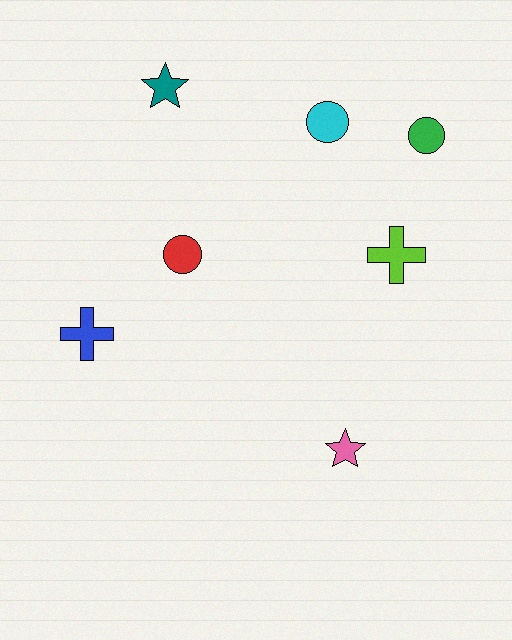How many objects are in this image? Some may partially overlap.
There are 7 objects.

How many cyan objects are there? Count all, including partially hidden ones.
There is 1 cyan object.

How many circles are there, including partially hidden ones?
There are 3 circles.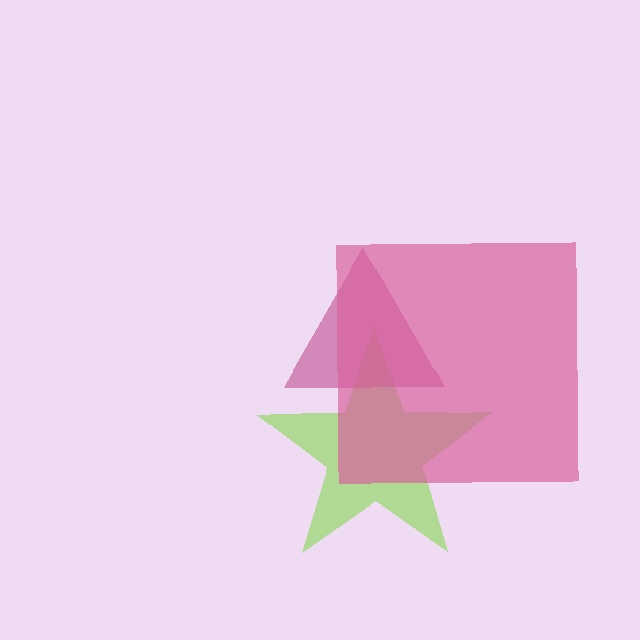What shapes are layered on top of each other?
The layered shapes are: a lime star, a magenta triangle, a pink square.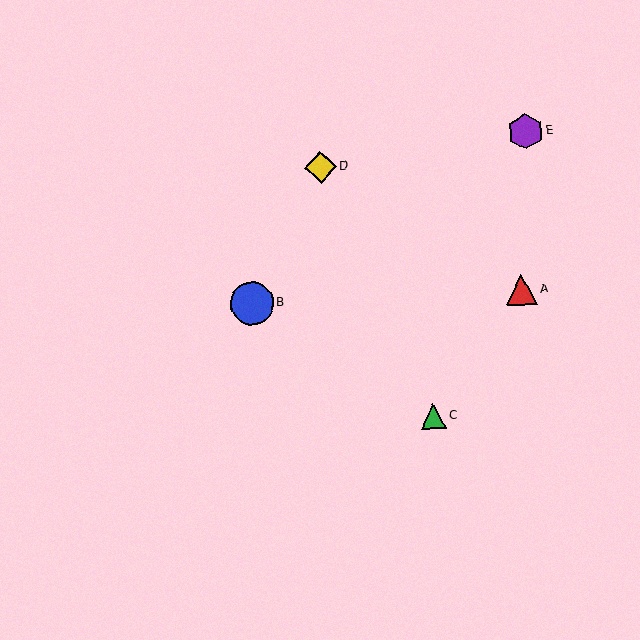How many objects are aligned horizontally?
2 objects (A, B) are aligned horizontally.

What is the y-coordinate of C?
Object C is at y≈416.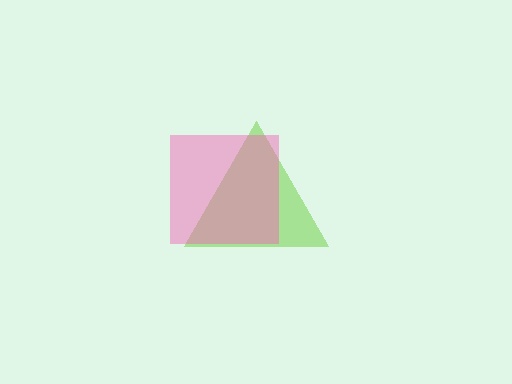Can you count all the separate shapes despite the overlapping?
Yes, there are 2 separate shapes.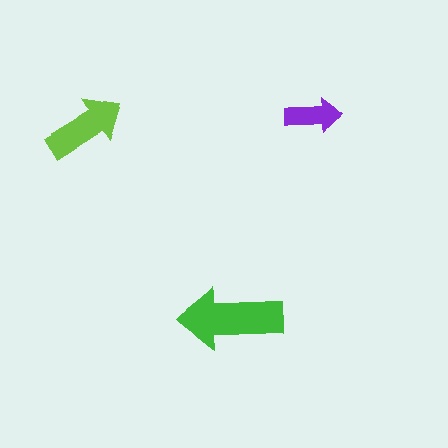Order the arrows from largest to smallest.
the green one, the lime one, the purple one.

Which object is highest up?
The purple arrow is topmost.